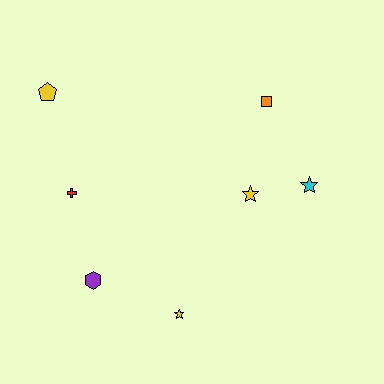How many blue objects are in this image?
There are no blue objects.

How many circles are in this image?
There are no circles.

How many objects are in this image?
There are 7 objects.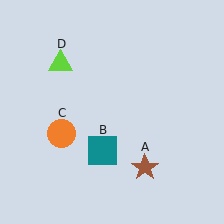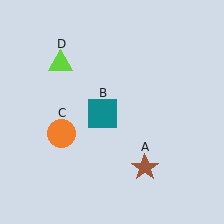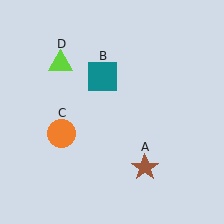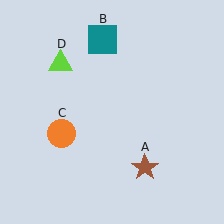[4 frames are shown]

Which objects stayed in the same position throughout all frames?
Brown star (object A) and orange circle (object C) and lime triangle (object D) remained stationary.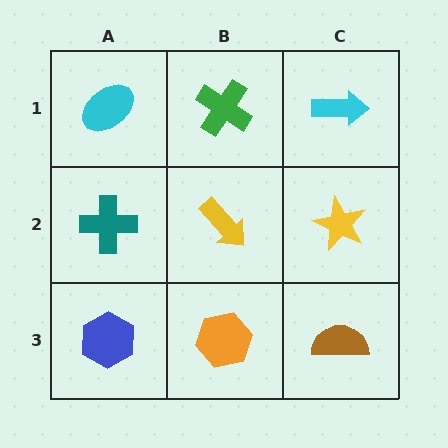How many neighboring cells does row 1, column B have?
3.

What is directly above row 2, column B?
A green cross.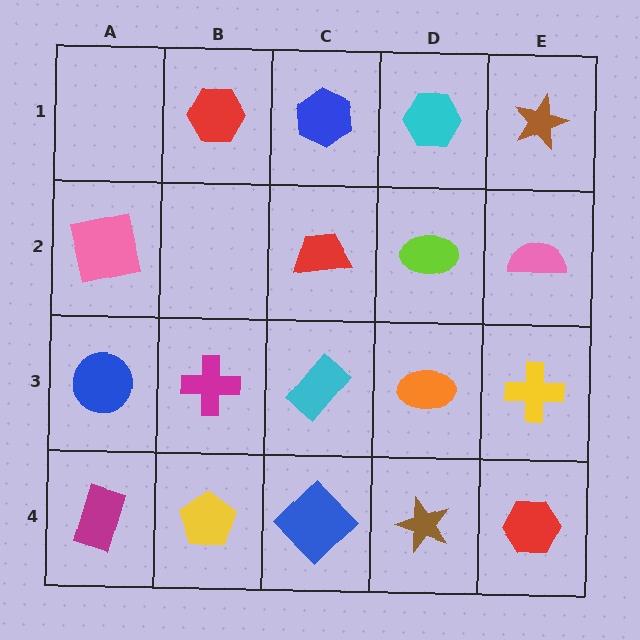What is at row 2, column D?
A lime ellipse.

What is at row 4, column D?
A brown star.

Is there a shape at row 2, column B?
No, that cell is empty.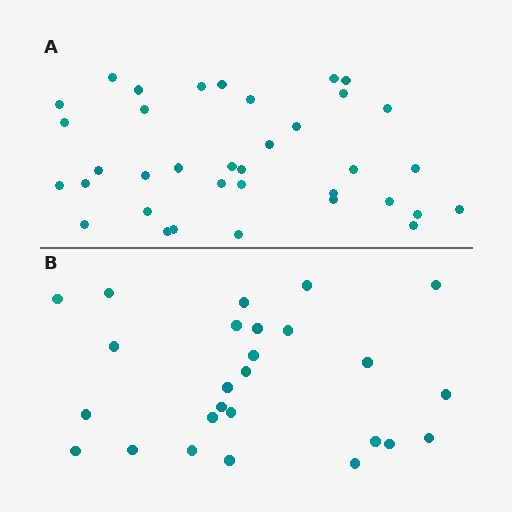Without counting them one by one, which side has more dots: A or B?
Region A (the top region) has more dots.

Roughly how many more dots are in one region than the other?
Region A has roughly 10 or so more dots than region B.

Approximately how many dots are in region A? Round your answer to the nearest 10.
About 40 dots. (The exact count is 36, which rounds to 40.)